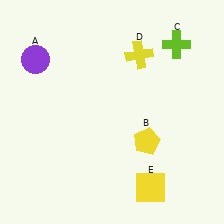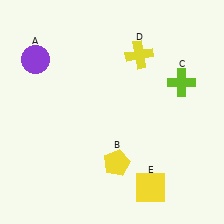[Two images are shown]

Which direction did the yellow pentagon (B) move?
The yellow pentagon (B) moved left.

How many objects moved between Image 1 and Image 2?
2 objects moved between the two images.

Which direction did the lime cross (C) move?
The lime cross (C) moved down.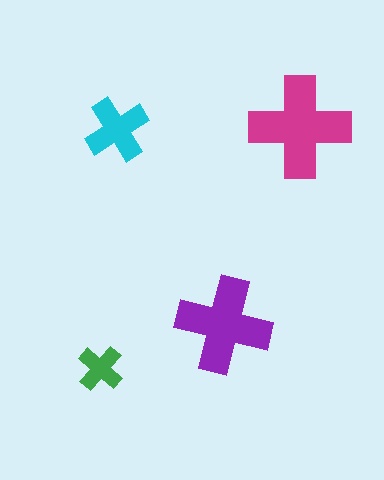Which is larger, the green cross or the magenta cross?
The magenta one.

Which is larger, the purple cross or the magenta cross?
The magenta one.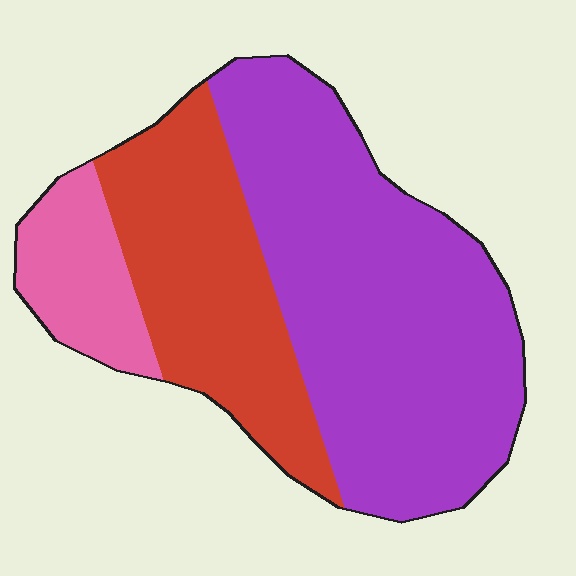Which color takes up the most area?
Purple, at roughly 55%.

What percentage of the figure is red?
Red takes up about one third (1/3) of the figure.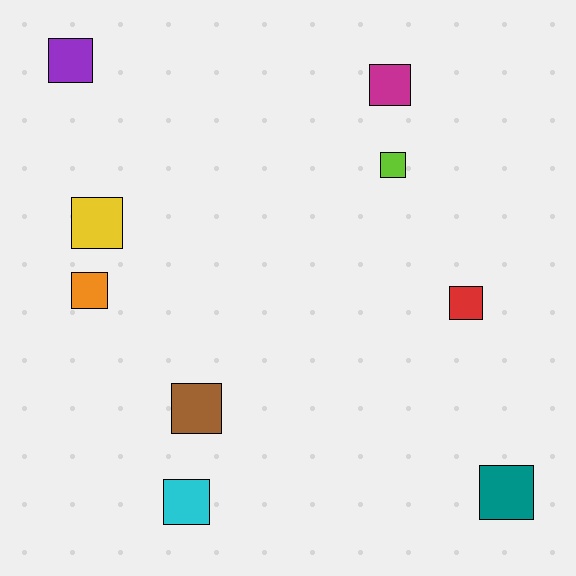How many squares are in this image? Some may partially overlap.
There are 9 squares.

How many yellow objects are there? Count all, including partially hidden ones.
There is 1 yellow object.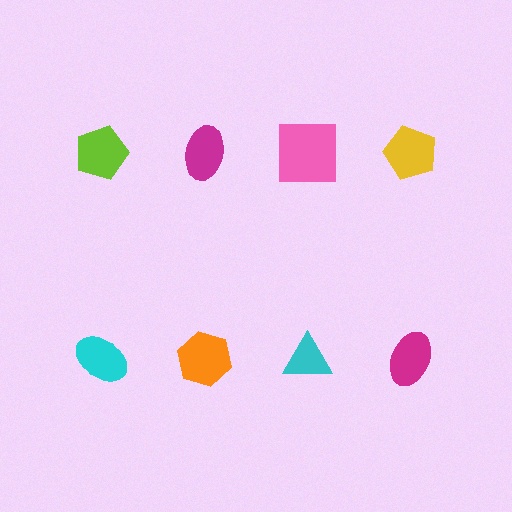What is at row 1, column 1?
A lime pentagon.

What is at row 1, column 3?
A pink square.